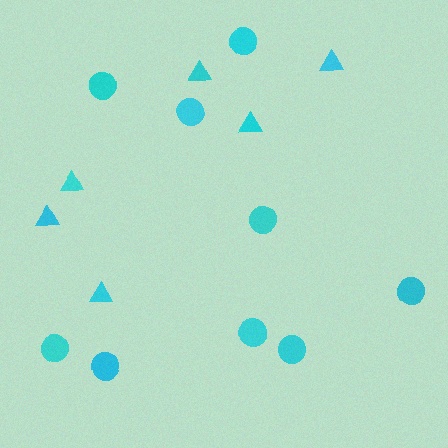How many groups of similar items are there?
There are 2 groups: one group of circles (9) and one group of triangles (6).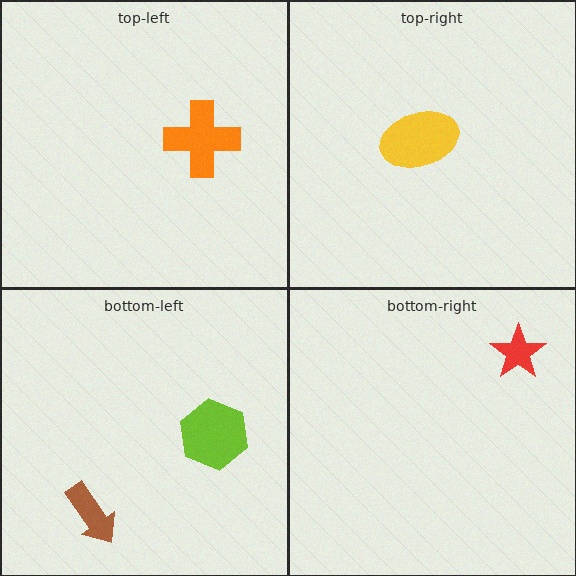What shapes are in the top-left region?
The orange cross.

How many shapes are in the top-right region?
1.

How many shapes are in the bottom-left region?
2.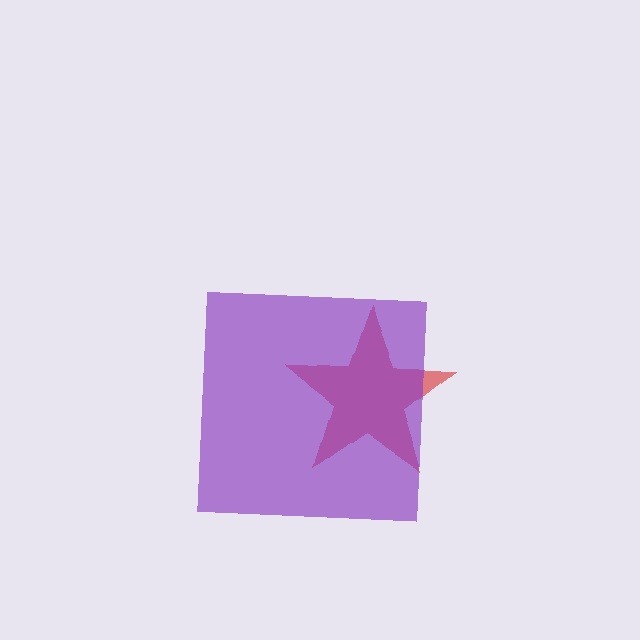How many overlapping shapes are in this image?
There are 2 overlapping shapes in the image.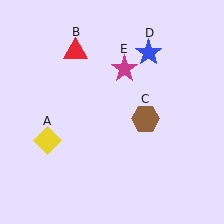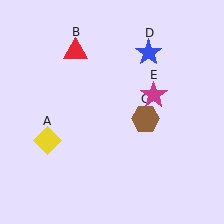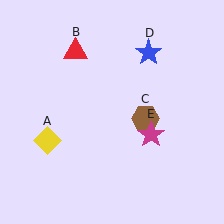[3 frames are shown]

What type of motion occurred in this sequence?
The magenta star (object E) rotated clockwise around the center of the scene.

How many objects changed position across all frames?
1 object changed position: magenta star (object E).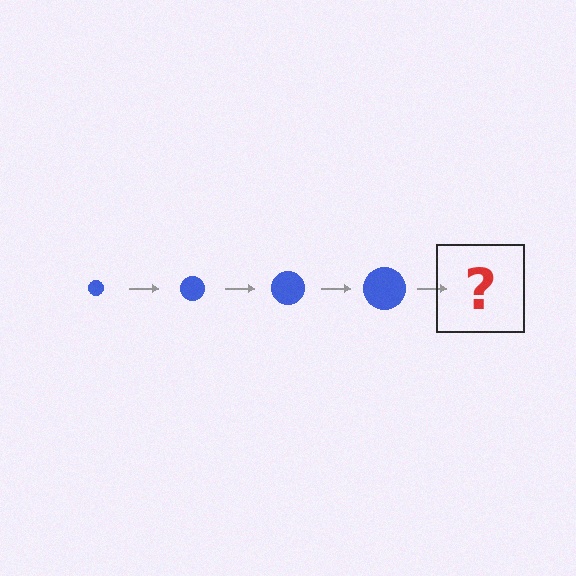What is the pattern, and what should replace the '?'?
The pattern is that the circle gets progressively larger each step. The '?' should be a blue circle, larger than the previous one.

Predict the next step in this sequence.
The next step is a blue circle, larger than the previous one.